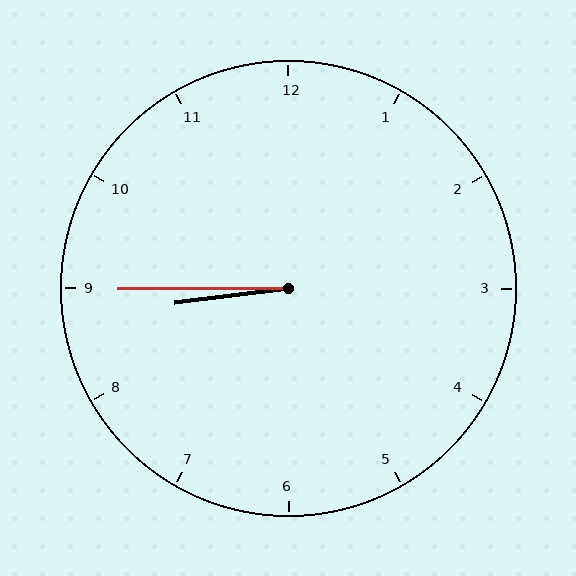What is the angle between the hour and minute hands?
Approximately 8 degrees.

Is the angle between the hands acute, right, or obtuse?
It is acute.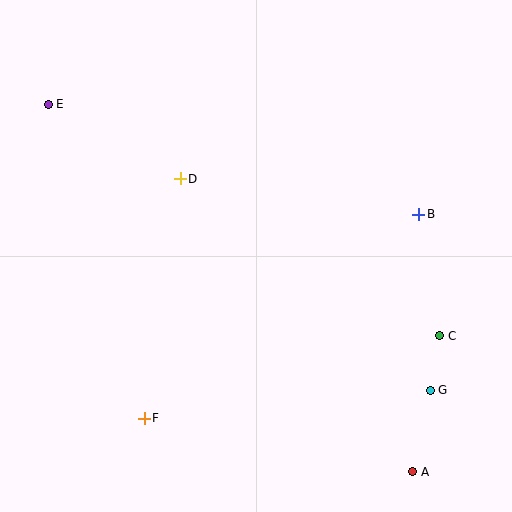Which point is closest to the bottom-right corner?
Point A is closest to the bottom-right corner.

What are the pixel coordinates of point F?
Point F is at (144, 418).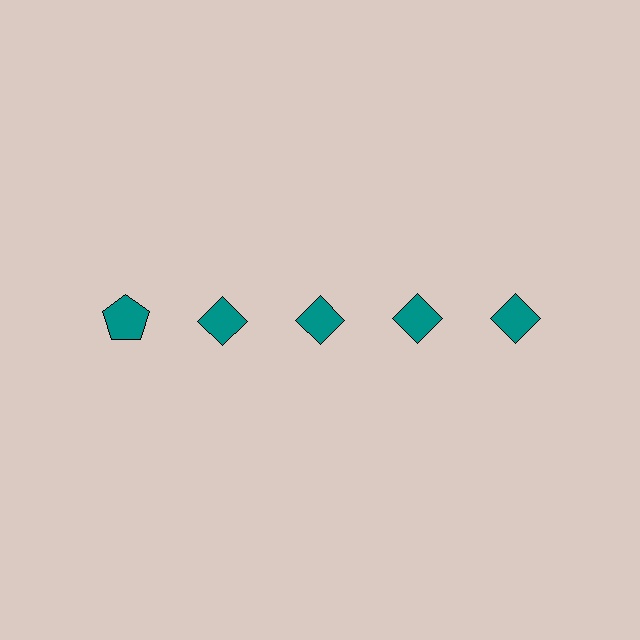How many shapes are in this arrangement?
There are 5 shapes arranged in a grid pattern.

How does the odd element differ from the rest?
It has a different shape: pentagon instead of diamond.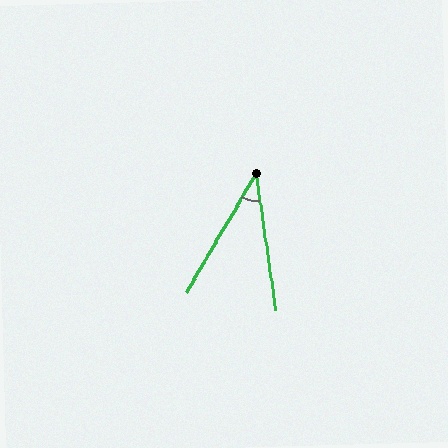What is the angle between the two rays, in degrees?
Approximately 39 degrees.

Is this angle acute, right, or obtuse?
It is acute.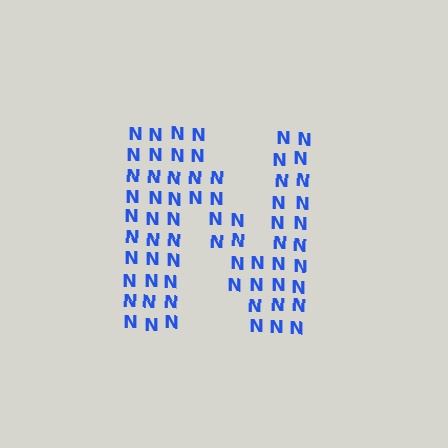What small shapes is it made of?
It is made of small letter N's.